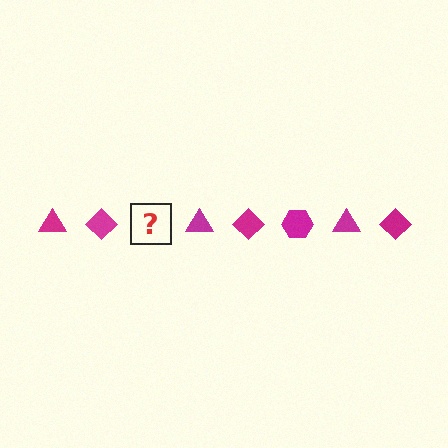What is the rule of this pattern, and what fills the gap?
The rule is that the pattern cycles through triangle, diamond, hexagon shapes in magenta. The gap should be filled with a magenta hexagon.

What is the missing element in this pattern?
The missing element is a magenta hexagon.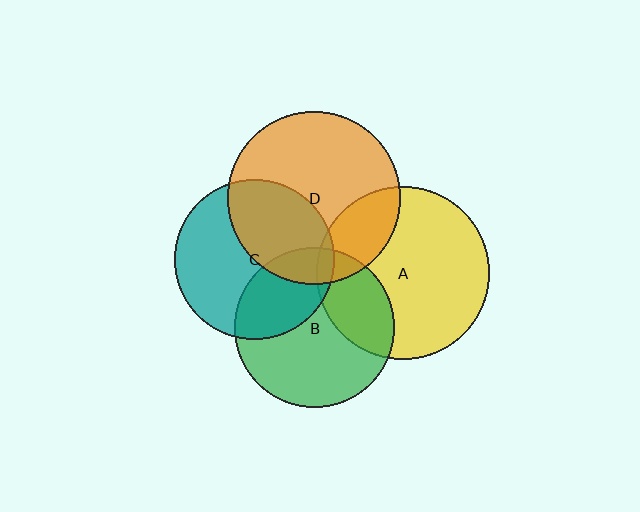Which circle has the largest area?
Circle D (orange).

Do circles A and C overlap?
Yes.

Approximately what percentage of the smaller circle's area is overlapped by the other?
Approximately 5%.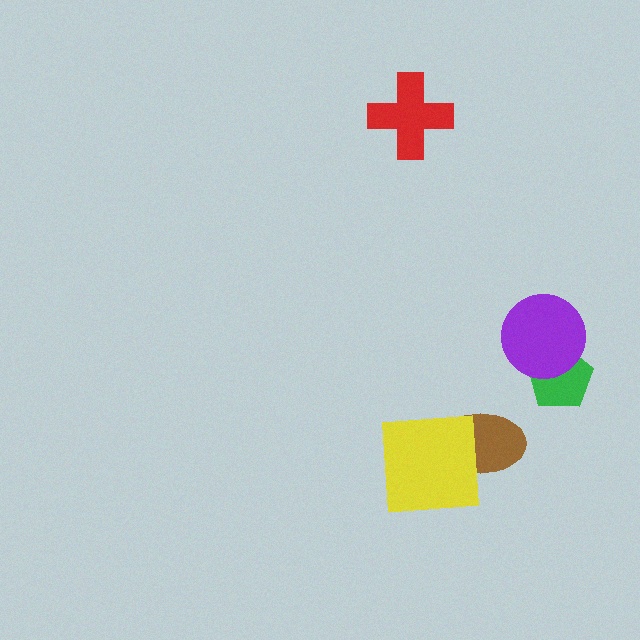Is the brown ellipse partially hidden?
Yes, it is partially covered by another shape.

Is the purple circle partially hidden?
No, no other shape covers it.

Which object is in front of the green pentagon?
The purple circle is in front of the green pentagon.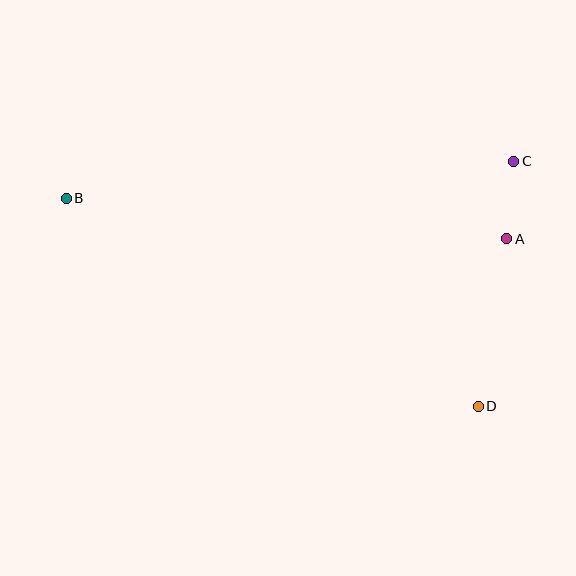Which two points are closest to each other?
Points A and C are closest to each other.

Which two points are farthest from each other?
Points B and D are farthest from each other.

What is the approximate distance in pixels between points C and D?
The distance between C and D is approximately 248 pixels.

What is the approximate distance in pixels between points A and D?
The distance between A and D is approximately 170 pixels.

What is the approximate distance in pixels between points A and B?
The distance between A and B is approximately 442 pixels.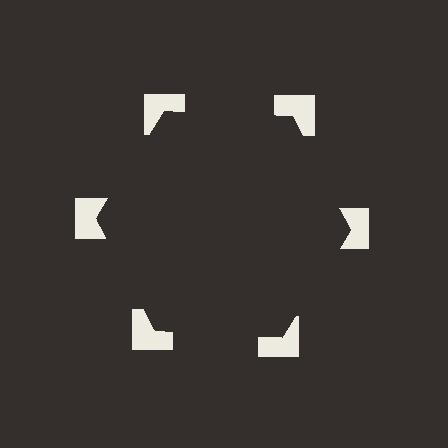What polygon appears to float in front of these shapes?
An illusory hexagon — its edges are inferred from the aligned wedge cuts in the notched squares, not physically drawn.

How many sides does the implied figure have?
6 sides.